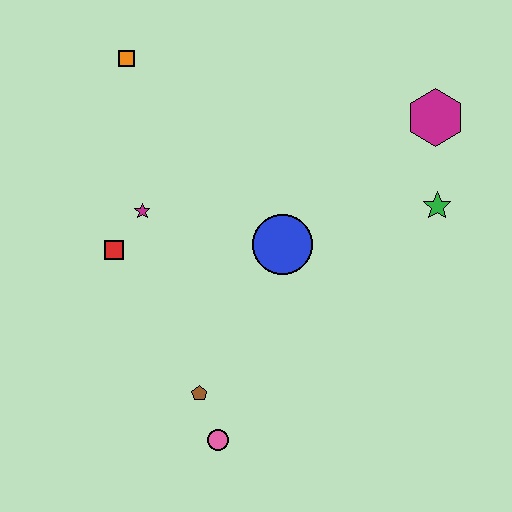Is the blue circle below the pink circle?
No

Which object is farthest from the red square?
The magenta hexagon is farthest from the red square.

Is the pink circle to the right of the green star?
No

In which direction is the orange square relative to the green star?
The orange square is to the left of the green star.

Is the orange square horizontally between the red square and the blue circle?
Yes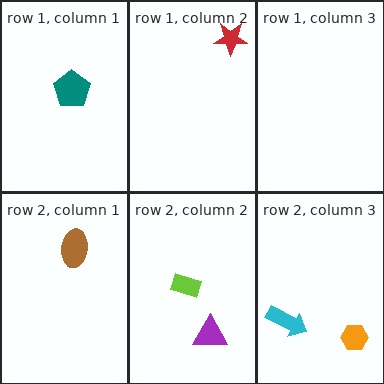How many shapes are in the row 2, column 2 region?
2.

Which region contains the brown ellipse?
The row 2, column 1 region.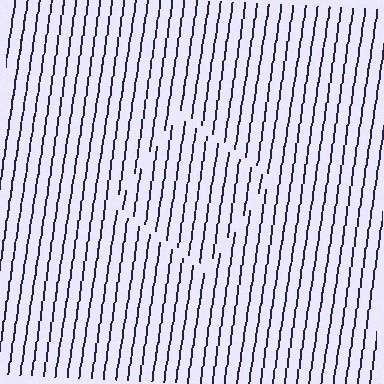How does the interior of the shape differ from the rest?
The interior of the shape contains the same grating, shifted by half a period — the contour is defined by the phase discontinuity where line-ends from the inner and outer gratings abut.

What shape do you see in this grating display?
An illusory square. The interior of the shape contains the same grating, shifted by half a period — the contour is defined by the phase discontinuity where line-ends from the inner and outer gratings abut.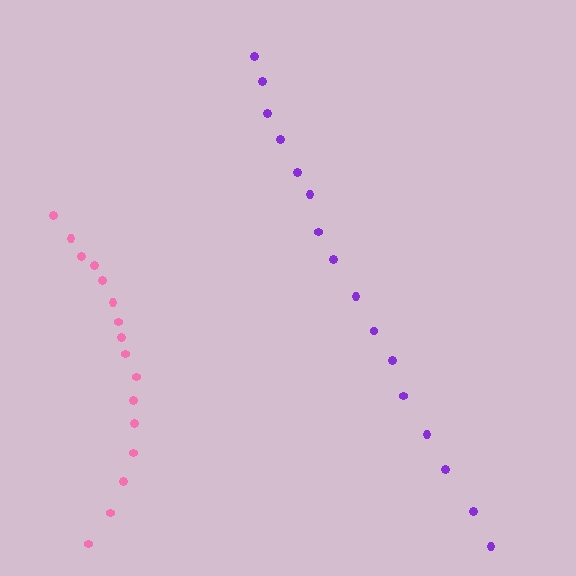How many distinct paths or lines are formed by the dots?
There are 2 distinct paths.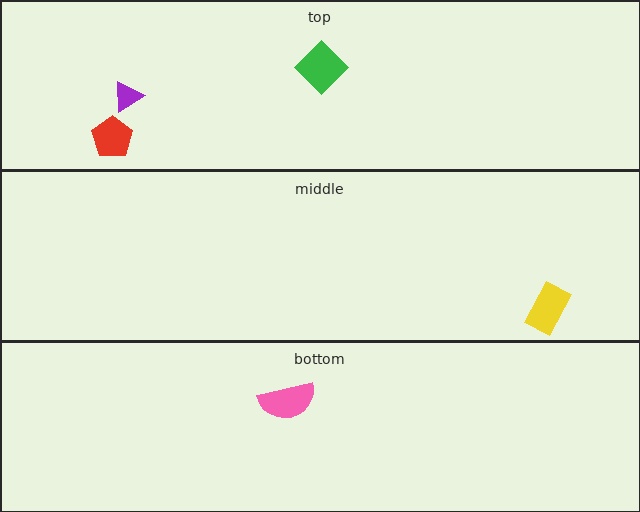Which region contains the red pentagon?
The top region.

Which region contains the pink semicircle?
The bottom region.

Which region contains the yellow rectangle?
The middle region.